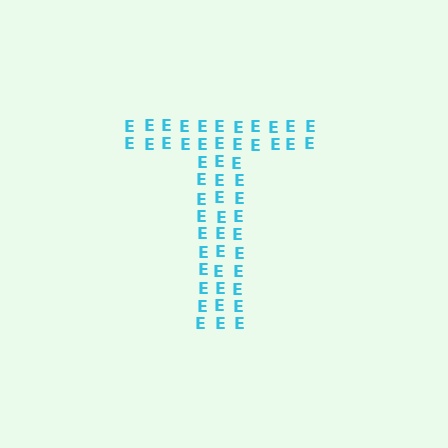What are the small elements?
The small elements are letter E's.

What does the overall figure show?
The overall figure shows the letter T.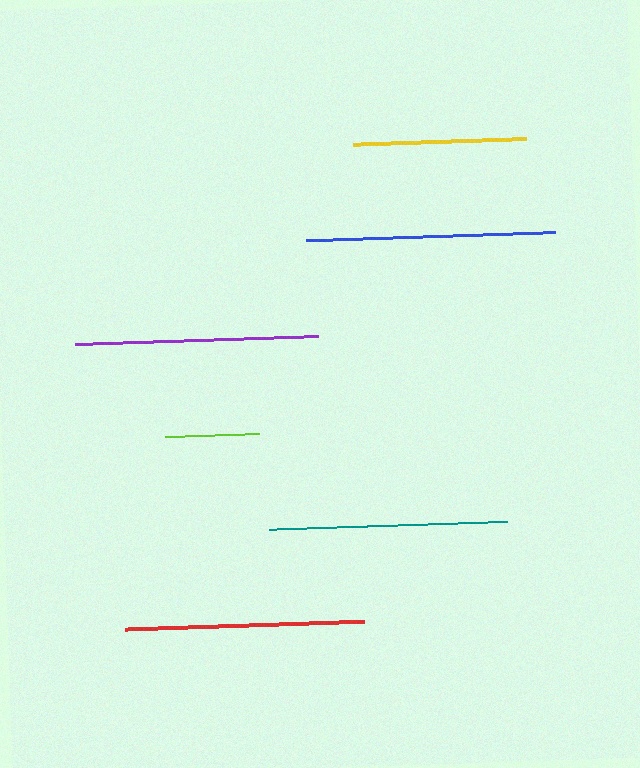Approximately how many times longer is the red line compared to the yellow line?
The red line is approximately 1.4 times the length of the yellow line.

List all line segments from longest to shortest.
From longest to shortest: blue, purple, red, teal, yellow, lime.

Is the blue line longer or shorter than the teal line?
The blue line is longer than the teal line.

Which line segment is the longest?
The blue line is the longest at approximately 250 pixels.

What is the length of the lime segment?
The lime segment is approximately 94 pixels long.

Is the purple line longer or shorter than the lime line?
The purple line is longer than the lime line.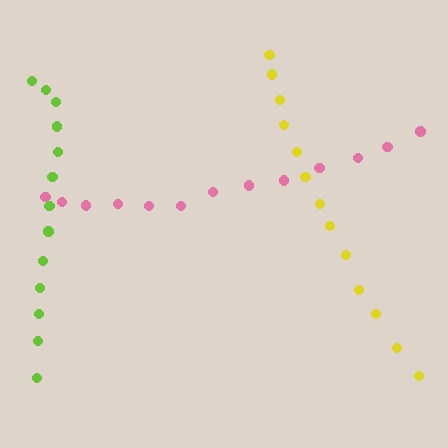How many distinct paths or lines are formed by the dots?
There are 3 distinct paths.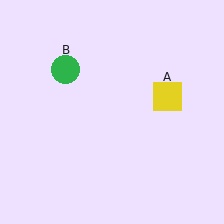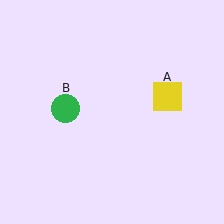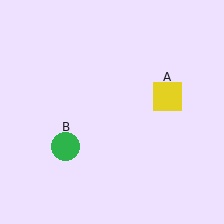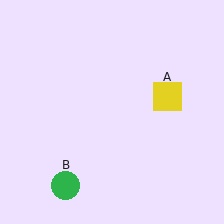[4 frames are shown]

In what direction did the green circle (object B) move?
The green circle (object B) moved down.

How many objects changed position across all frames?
1 object changed position: green circle (object B).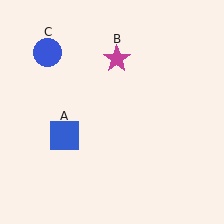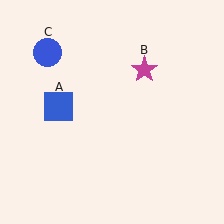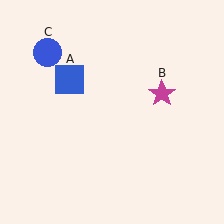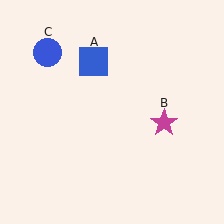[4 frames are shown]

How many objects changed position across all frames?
2 objects changed position: blue square (object A), magenta star (object B).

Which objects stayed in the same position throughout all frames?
Blue circle (object C) remained stationary.